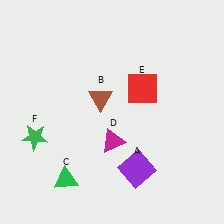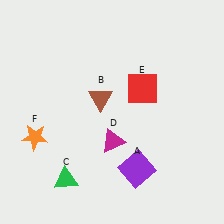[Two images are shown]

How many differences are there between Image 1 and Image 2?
There is 1 difference between the two images.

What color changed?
The star (F) changed from green in Image 1 to orange in Image 2.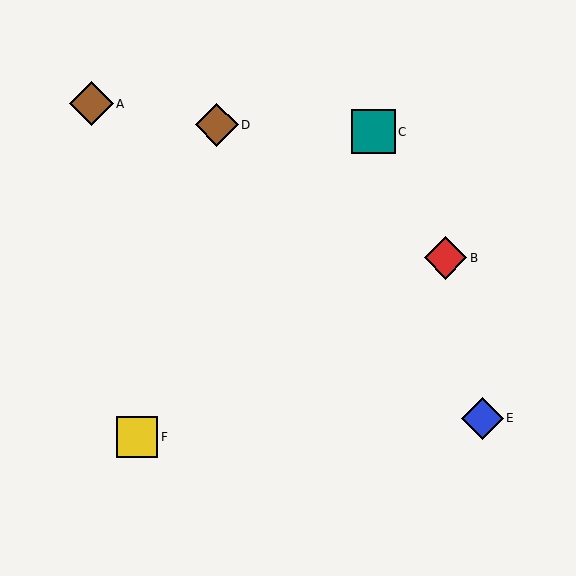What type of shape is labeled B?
Shape B is a red diamond.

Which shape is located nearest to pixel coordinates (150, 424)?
The yellow square (labeled F) at (137, 437) is nearest to that location.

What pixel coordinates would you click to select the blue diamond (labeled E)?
Click at (482, 418) to select the blue diamond E.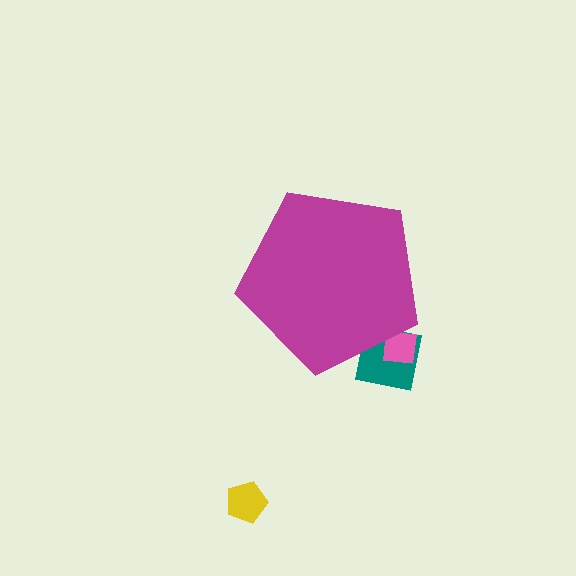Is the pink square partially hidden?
Yes, the pink square is partially hidden behind the magenta pentagon.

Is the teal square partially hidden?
Yes, the teal square is partially hidden behind the magenta pentagon.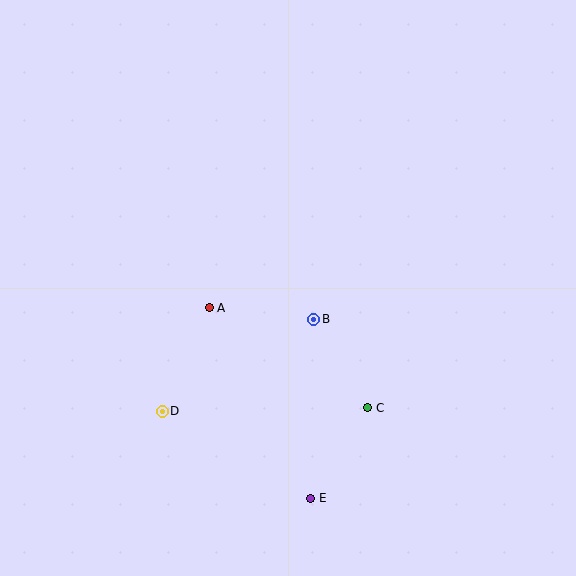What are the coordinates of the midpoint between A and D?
The midpoint between A and D is at (186, 359).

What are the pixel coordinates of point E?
Point E is at (311, 498).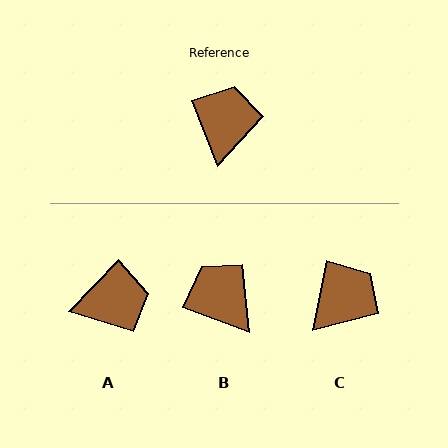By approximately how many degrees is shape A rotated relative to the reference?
Approximately 66 degrees clockwise.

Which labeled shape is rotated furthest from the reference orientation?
A, about 66 degrees away.